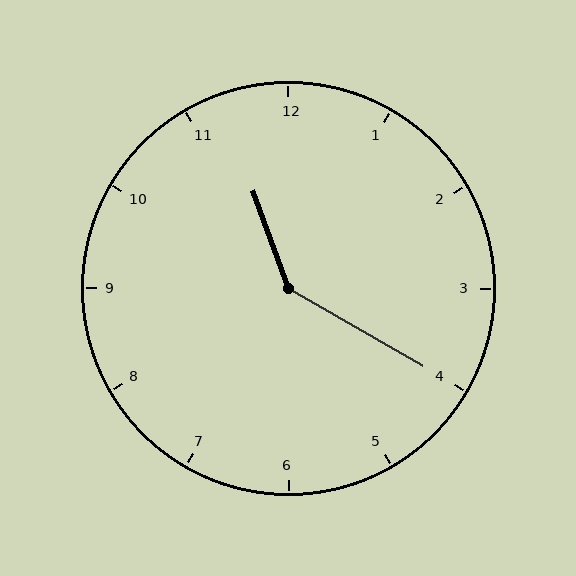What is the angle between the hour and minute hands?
Approximately 140 degrees.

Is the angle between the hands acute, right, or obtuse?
It is obtuse.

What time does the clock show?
11:20.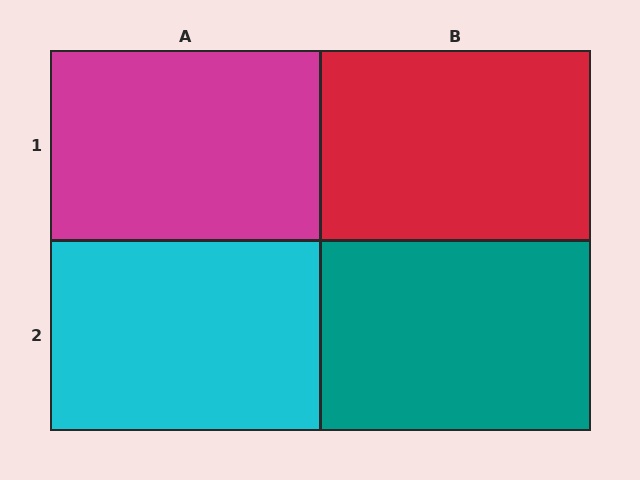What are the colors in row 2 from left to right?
Cyan, teal.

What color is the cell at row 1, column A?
Magenta.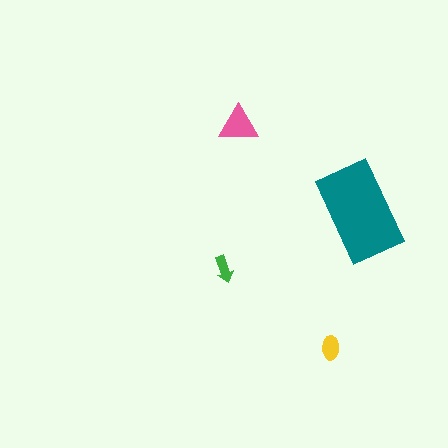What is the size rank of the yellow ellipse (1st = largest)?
3rd.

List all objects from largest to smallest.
The teal rectangle, the pink triangle, the yellow ellipse, the green arrow.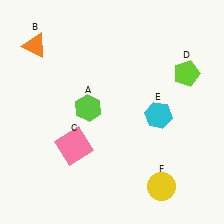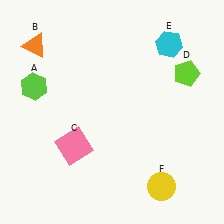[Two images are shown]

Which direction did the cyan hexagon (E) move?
The cyan hexagon (E) moved up.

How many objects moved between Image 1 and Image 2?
2 objects moved between the two images.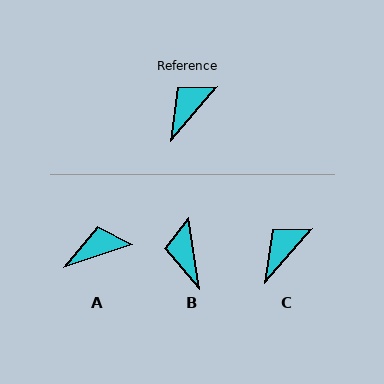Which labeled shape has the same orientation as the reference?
C.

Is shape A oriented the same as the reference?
No, it is off by about 31 degrees.